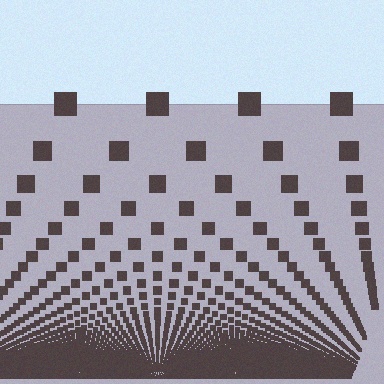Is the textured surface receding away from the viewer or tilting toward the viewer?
The surface appears to tilt toward the viewer. Texture elements get larger and sparser toward the top.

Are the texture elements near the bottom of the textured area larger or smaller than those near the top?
Smaller. The gradient is inverted — elements near the bottom are smaller and denser.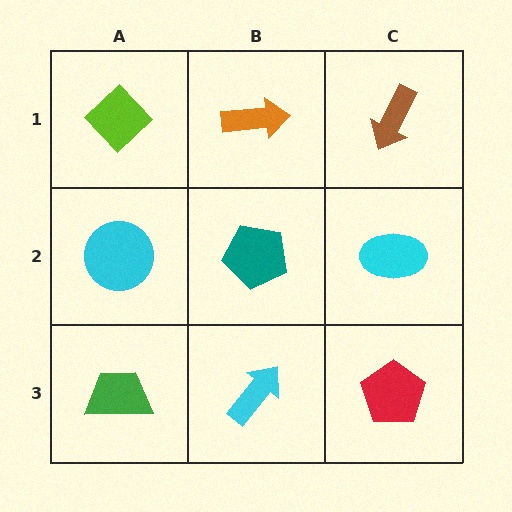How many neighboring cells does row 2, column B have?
4.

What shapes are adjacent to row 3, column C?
A cyan ellipse (row 2, column C), a cyan arrow (row 3, column B).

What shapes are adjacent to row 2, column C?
A brown arrow (row 1, column C), a red pentagon (row 3, column C), a teal pentagon (row 2, column B).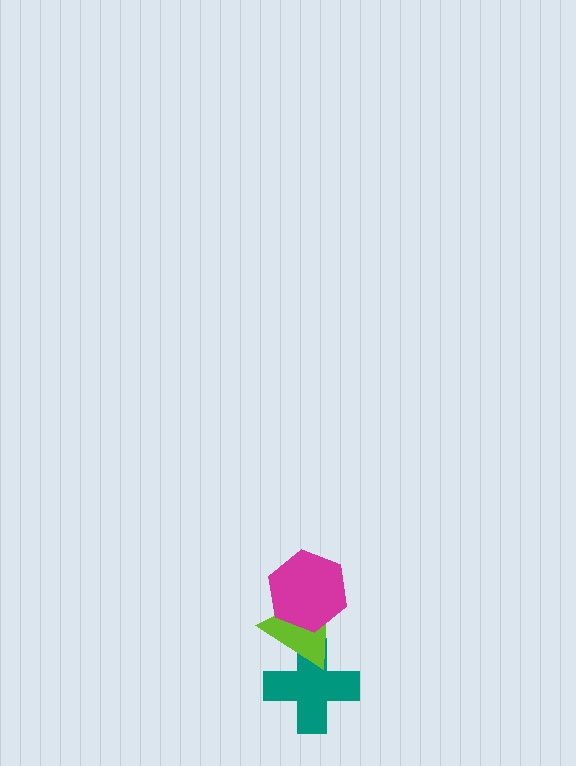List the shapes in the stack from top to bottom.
From top to bottom: the magenta hexagon, the lime triangle, the teal cross.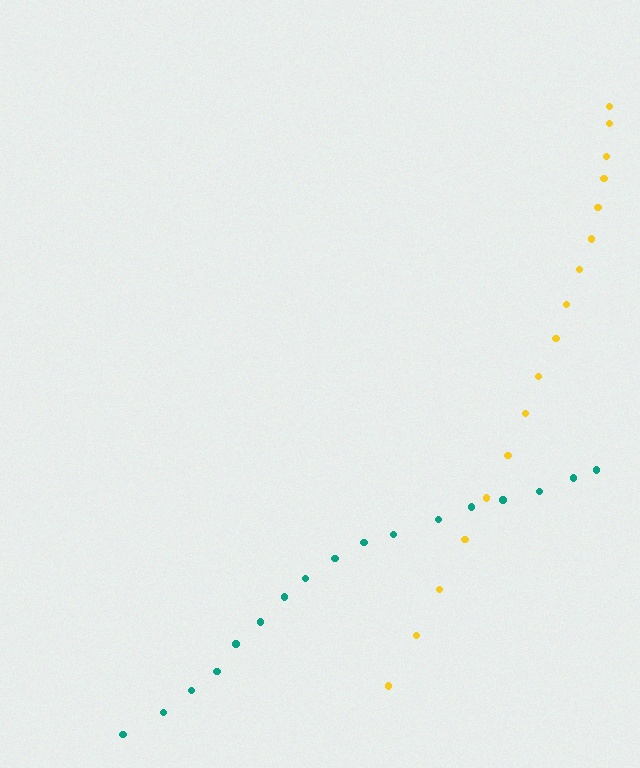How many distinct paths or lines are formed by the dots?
There are 2 distinct paths.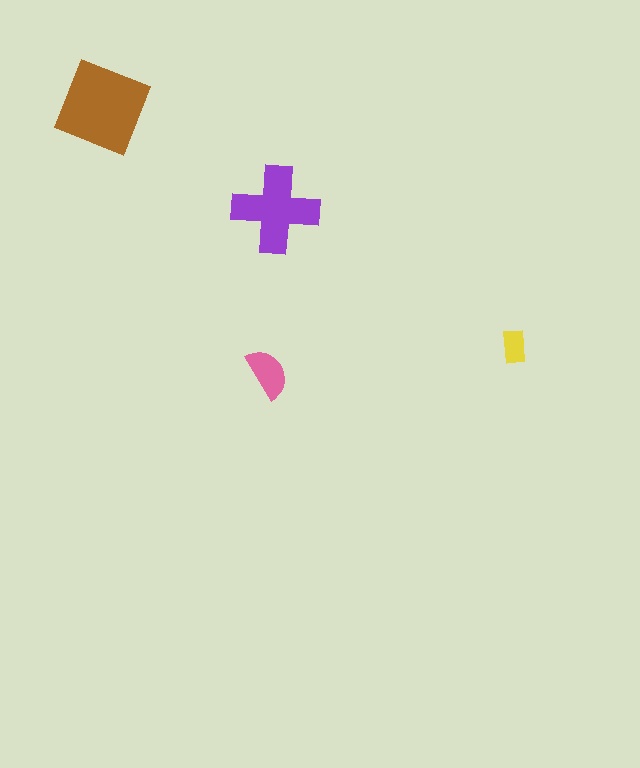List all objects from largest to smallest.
The brown diamond, the purple cross, the pink semicircle, the yellow rectangle.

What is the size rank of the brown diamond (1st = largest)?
1st.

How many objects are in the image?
There are 4 objects in the image.